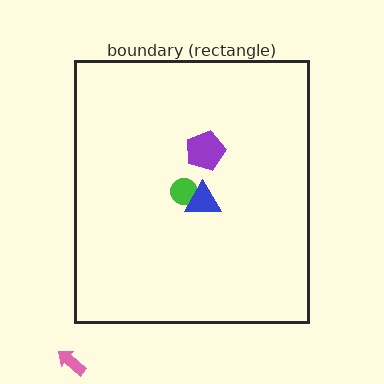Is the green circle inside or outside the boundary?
Inside.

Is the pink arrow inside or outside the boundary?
Outside.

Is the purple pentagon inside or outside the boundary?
Inside.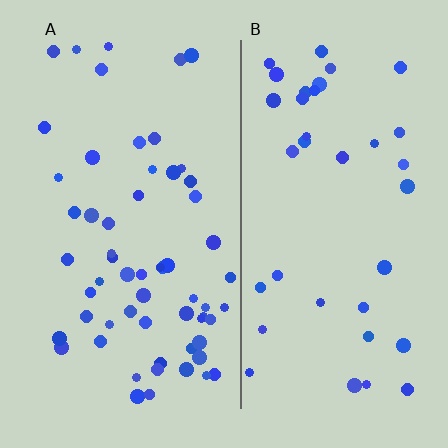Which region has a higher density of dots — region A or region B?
A (the left).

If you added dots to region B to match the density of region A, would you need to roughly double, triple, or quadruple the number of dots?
Approximately double.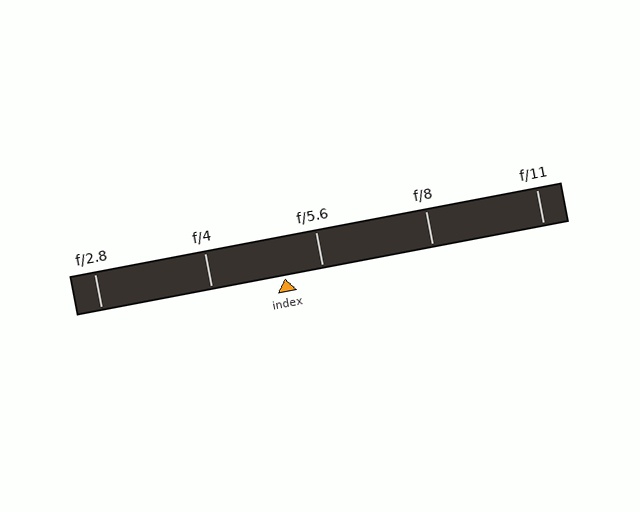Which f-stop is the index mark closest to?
The index mark is closest to f/5.6.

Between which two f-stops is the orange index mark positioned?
The index mark is between f/4 and f/5.6.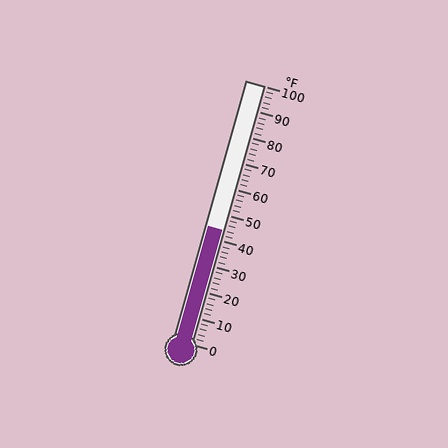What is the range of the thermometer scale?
The thermometer scale ranges from 0°F to 100°F.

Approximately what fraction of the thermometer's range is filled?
The thermometer is filled to approximately 45% of its range.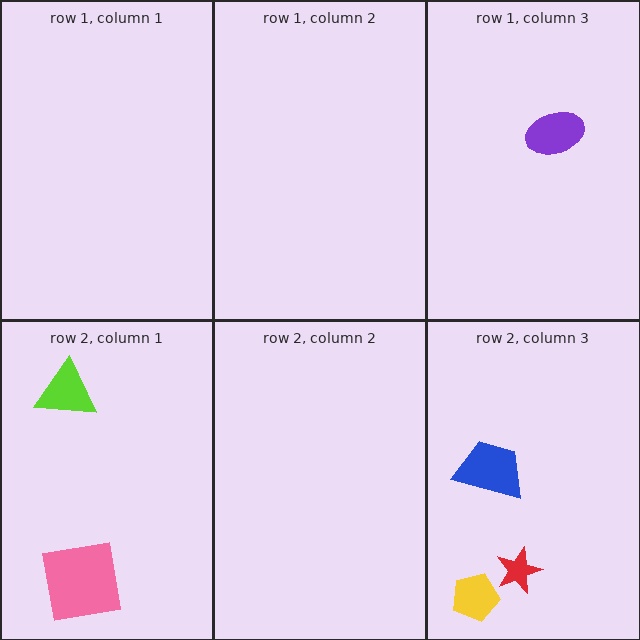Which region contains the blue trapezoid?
The row 2, column 3 region.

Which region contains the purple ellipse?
The row 1, column 3 region.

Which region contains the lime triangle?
The row 2, column 1 region.